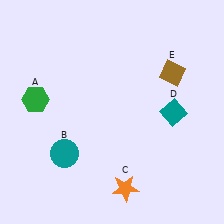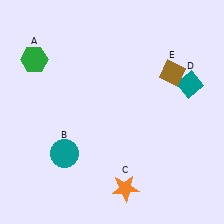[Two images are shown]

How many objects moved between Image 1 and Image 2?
2 objects moved between the two images.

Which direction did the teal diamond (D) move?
The teal diamond (D) moved up.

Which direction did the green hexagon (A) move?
The green hexagon (A) moved up.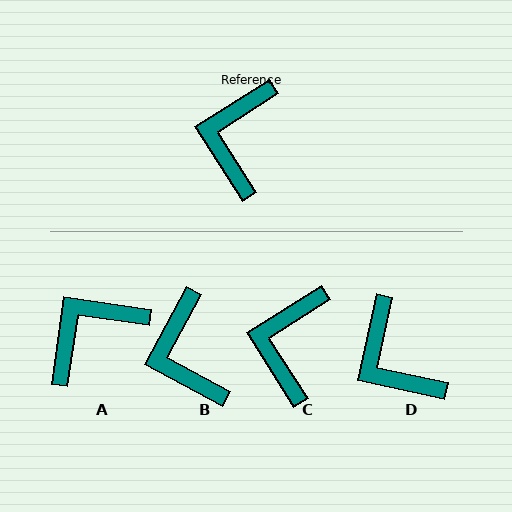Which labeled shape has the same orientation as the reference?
C.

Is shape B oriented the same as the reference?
No, it is off by about 29 degrees.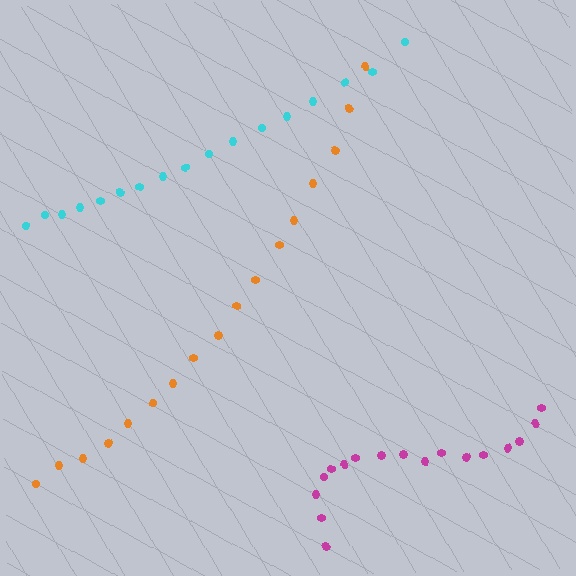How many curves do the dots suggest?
There are 3 distinct paths.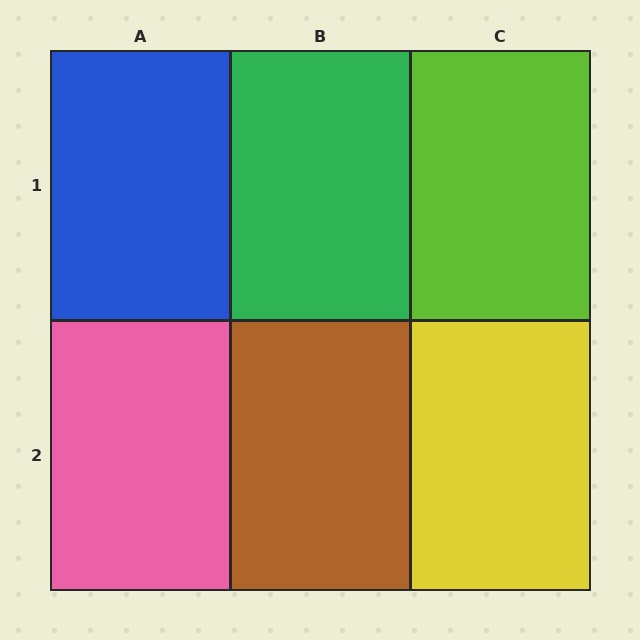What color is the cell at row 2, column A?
Pink.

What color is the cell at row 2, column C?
Yellow.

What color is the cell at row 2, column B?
Brown.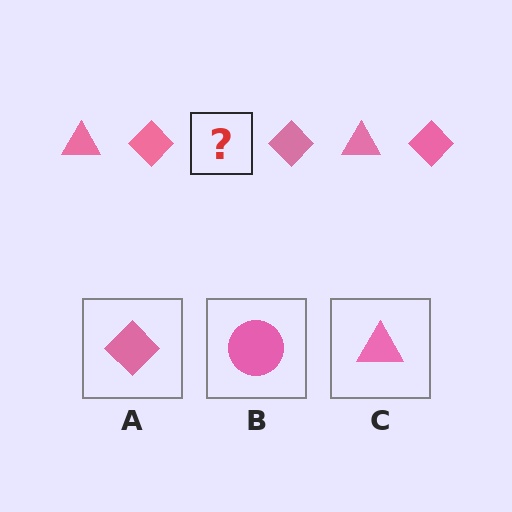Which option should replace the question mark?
Option C.